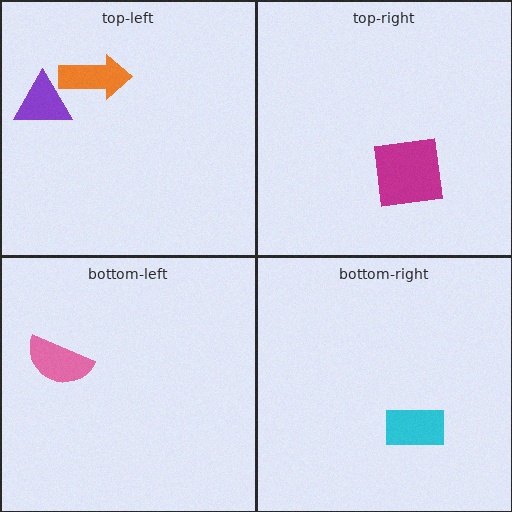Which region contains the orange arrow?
The top-left region.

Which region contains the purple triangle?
The top-left region.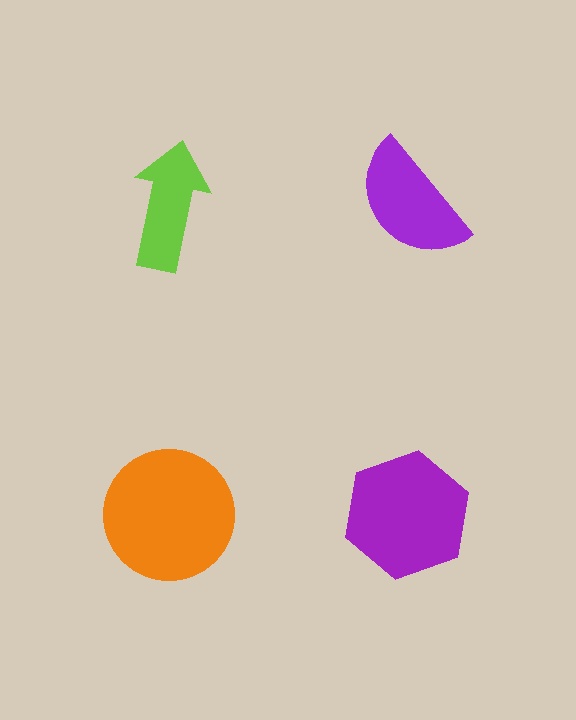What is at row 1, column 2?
A purple semicircle.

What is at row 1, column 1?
A lime arrow.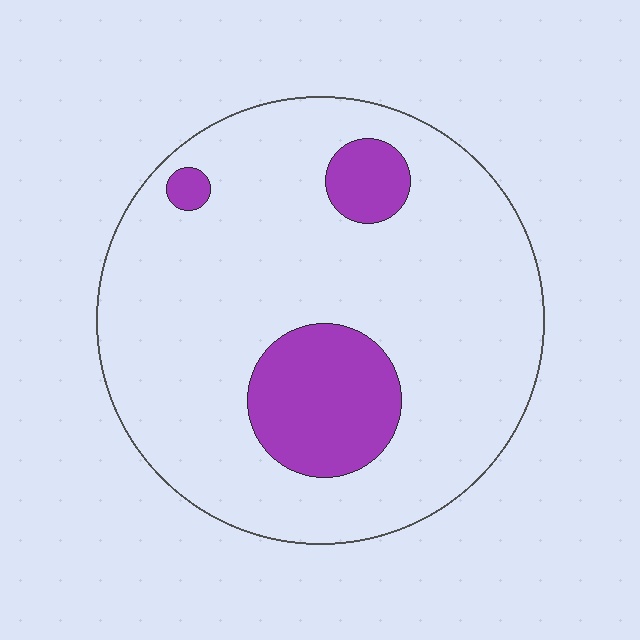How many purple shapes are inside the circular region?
3.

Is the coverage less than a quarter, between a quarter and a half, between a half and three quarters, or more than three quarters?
Less than a quarter.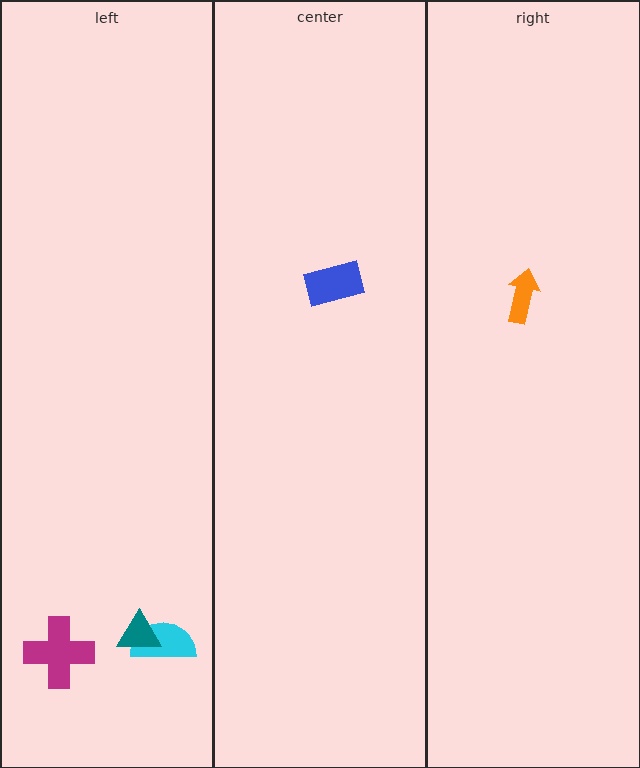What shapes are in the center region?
The blue rectangle.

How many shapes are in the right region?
1.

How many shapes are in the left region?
3.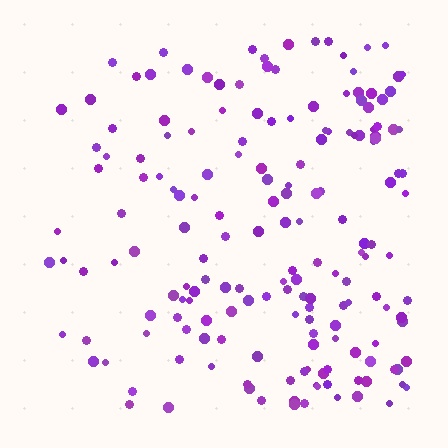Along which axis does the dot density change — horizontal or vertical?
Horizontal.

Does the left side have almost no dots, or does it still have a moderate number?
Still a moderate number, just noticeably fewer than the right.